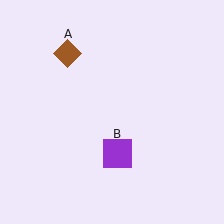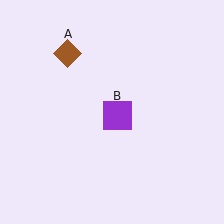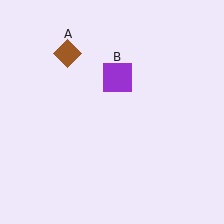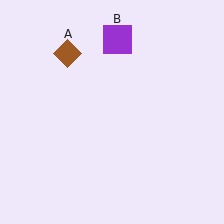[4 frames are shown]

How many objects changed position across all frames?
1 object changed position: purple square (object B).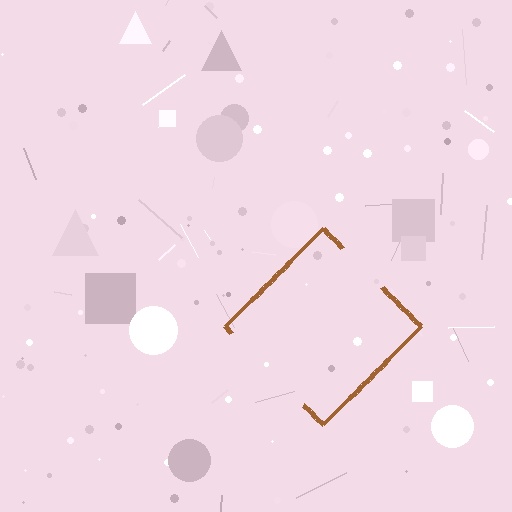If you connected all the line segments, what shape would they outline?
They would outline a diamond.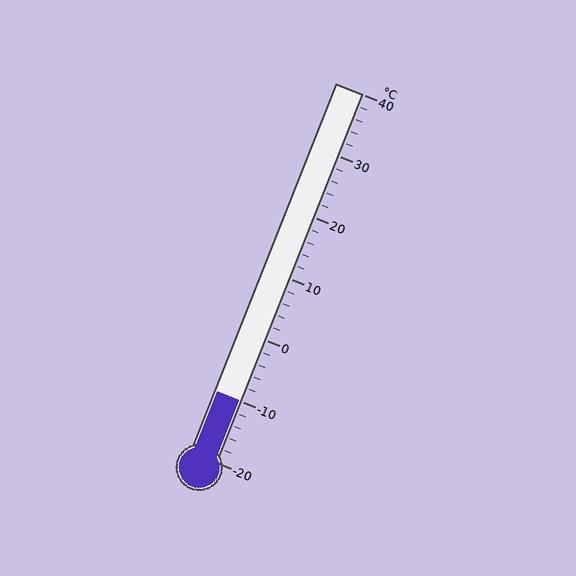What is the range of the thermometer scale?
The thermometer scale ranges from -20°C to 40°C.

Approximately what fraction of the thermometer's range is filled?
The thermometer is filled to approximately 15% of its range.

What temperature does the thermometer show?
The thermometer shows approximately -10°C.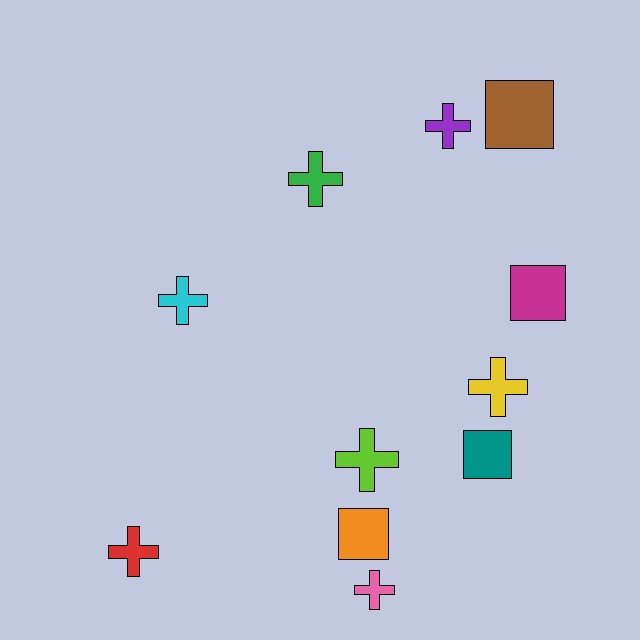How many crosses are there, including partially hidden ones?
There are 7 crosses.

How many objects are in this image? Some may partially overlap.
There are 11 objects.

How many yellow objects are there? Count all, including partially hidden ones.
There is 1 yellow object.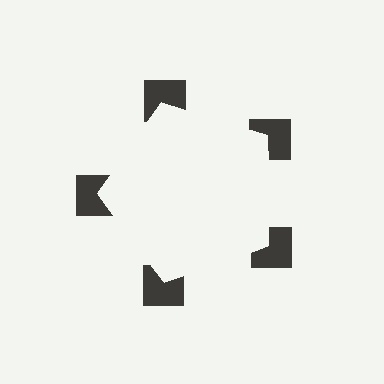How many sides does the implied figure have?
5 sides.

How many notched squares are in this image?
There are 5 — one at each vertex of the illusory pentagon.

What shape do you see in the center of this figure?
An illusory pentagon — its edges are inferred from the aligned wedge cuts in the notched squares, not physically drawn.